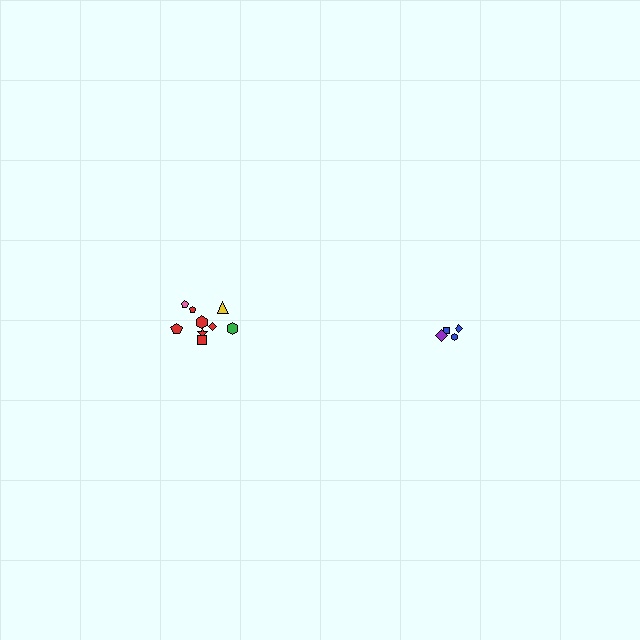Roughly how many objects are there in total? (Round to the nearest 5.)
Roughly 15 objects in total.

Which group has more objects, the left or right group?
The left group.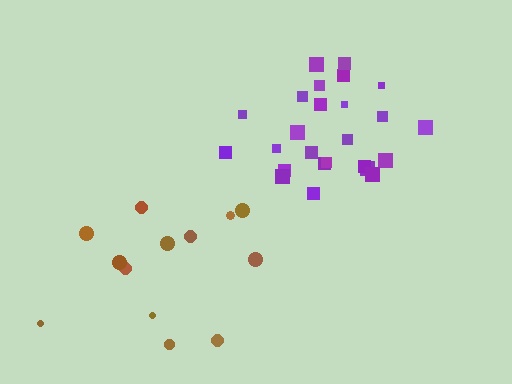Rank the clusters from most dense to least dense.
purple, brown.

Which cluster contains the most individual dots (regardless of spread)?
Purple (26).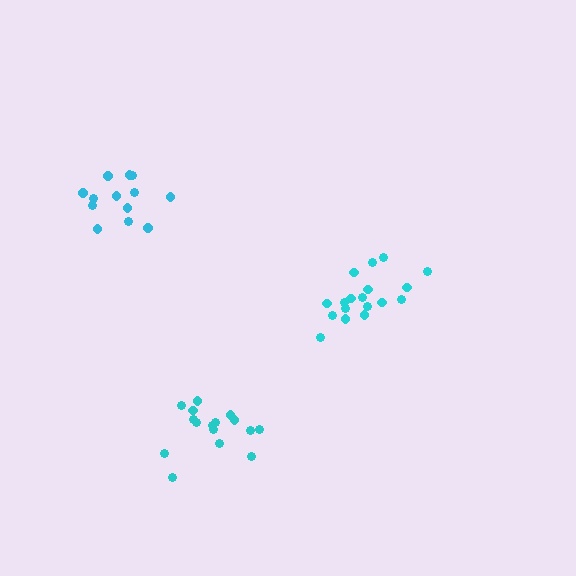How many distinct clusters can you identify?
There are 3 distinct clusters.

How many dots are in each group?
Group 1: 16 dots, Group 2: 18 dots, Group 3: 13 dots (47 total).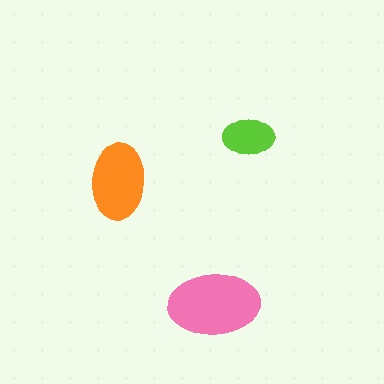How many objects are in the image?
There are 3 objects in the image.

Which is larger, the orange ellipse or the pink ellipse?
The pink one.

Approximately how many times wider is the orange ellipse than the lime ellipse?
About 1.5 times wider.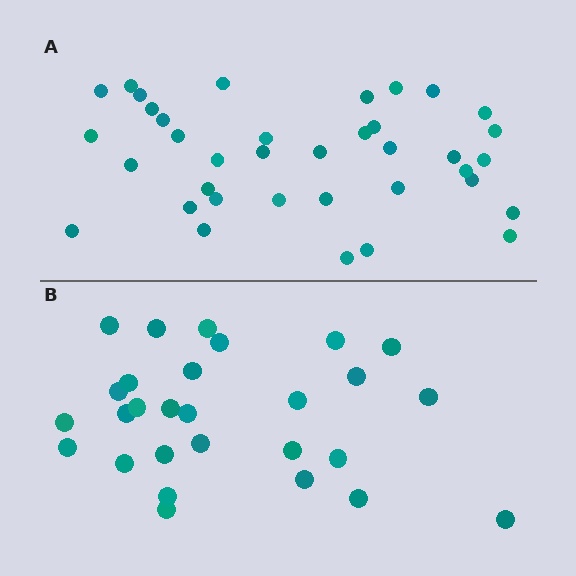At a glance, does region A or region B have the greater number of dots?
Region A (the top region) has more dots.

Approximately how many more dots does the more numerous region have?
Region A has roughly 8 or so more dots than region B.